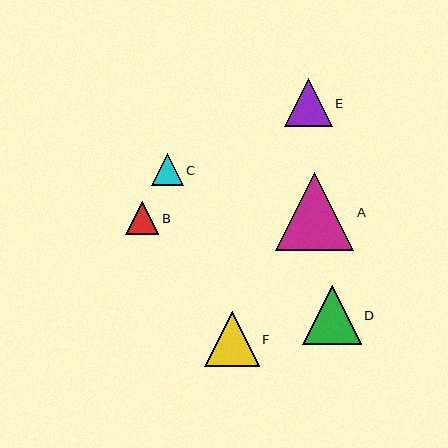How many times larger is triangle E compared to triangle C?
Triangle E is approximately 1.5 times the size of triangle C.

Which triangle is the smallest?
Triangle C is the smallest with a size of approximately 32 pixels.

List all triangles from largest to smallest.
From largest to smallest: A, D, F, E, B, C.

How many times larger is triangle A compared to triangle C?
Triangle A is approximately 2.4 times the size of triangle C.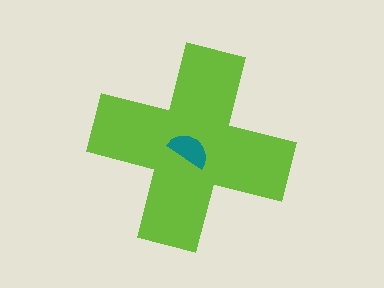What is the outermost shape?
The lime cross.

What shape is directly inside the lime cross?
The teal semicircle.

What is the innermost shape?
The teal semicircle.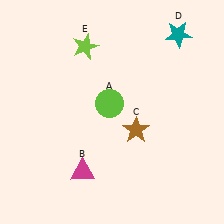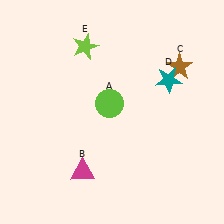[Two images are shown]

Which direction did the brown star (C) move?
The brown star (C) moved up.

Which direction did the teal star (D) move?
The teal star (D) moved down.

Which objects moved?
The objects that moved are: the brown star (C), the teal star (D).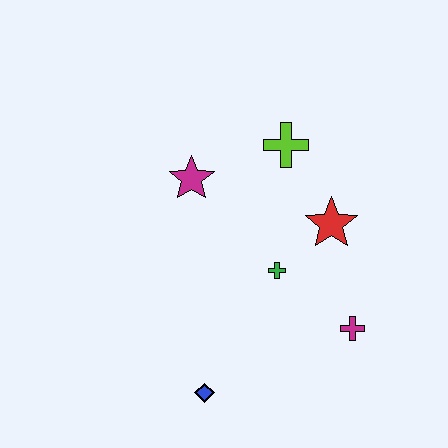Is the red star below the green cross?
No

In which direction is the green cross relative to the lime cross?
The green cross is below the lime cross.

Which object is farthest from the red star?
The blue diamond is farthest from the red star.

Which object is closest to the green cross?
The red star is closest to the green cross.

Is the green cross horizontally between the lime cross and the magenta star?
Yes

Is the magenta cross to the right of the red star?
Yes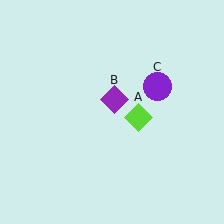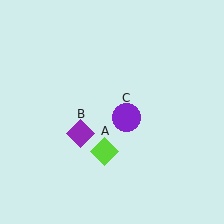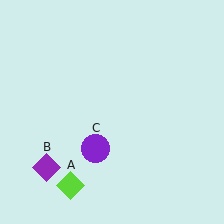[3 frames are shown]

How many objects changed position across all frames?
3 objects changed position: lime diamond (object A), purple diamond (object B), purple circle (object C).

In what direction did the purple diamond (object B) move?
The purple diamond (object B) moved down and to the left.